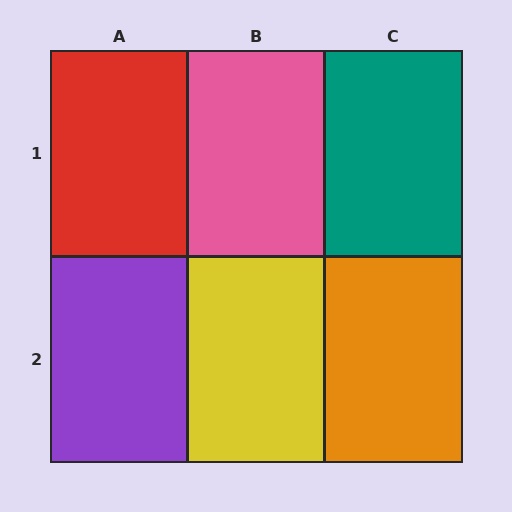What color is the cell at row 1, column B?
Pink.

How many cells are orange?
1 cell is orange.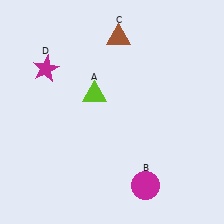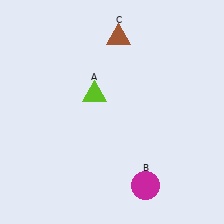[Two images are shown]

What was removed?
The magenta star (D) was removed in Image 2.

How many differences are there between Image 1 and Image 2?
There is 1 difference between the two images.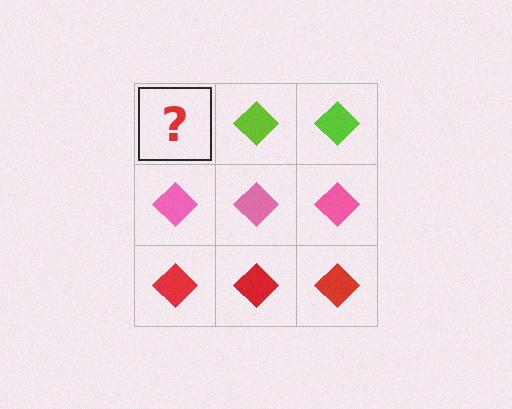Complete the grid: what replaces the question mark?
The question mark should be replaced with a lime diamond.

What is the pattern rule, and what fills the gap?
The rule is that each row has a consistent color. The gap should be filled with a lime diamond.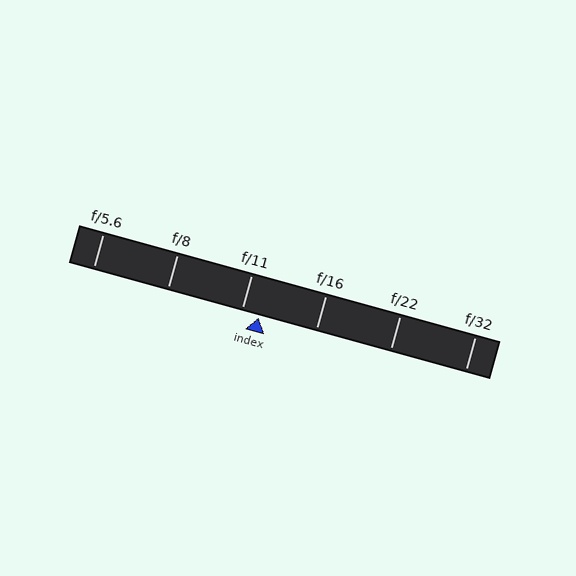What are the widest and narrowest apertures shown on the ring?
The widest aperture shown is f/5.6 and the narrowest is f/32.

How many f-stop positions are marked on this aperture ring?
There are 6 f-stop positions marked.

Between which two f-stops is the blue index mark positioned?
The index mark is between f/11 and f/16.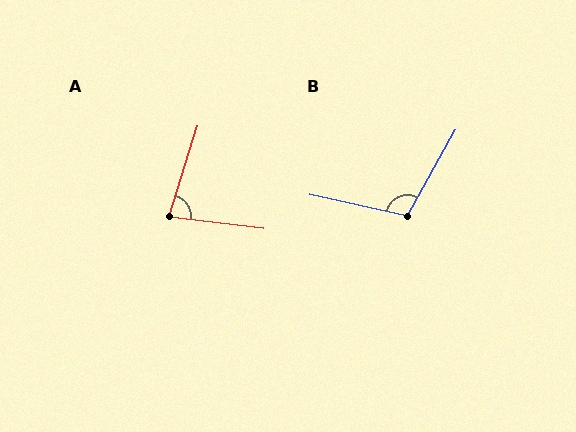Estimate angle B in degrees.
Approximately 107 degrees.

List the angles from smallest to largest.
A (80°), B (107°).